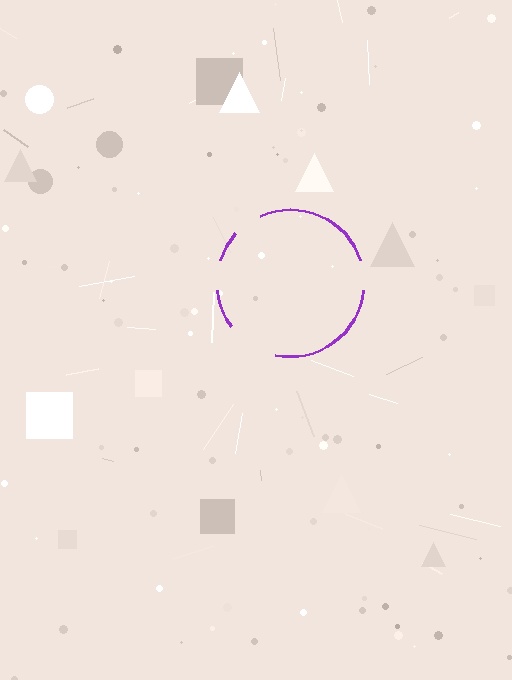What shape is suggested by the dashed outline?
The dashed outline suggests a circle.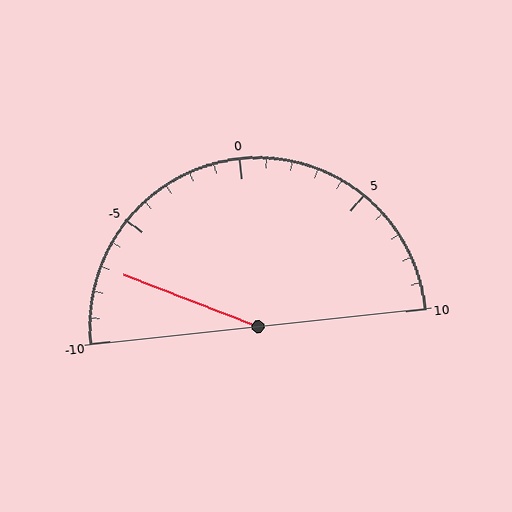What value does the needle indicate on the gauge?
The needle indicates approximately -7.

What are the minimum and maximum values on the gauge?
The gauge ranges from -10 to 10.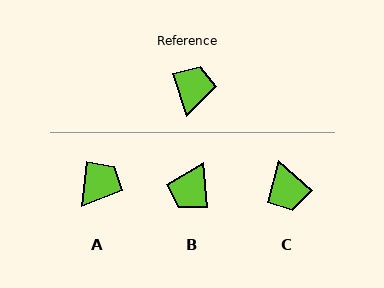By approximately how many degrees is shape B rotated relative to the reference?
Approximately 166 degrees counter-clockwise.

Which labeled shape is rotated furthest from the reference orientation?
B, about 166 degrees away.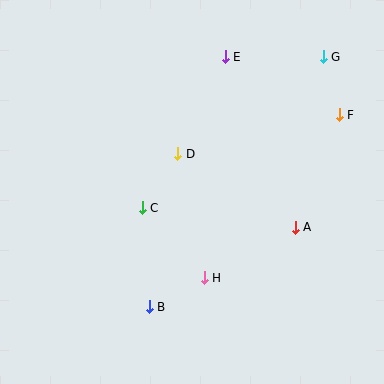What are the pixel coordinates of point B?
Point B is at (149, 307).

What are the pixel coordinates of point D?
Point D is at (178, 154).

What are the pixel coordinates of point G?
Point G is at (323, 57).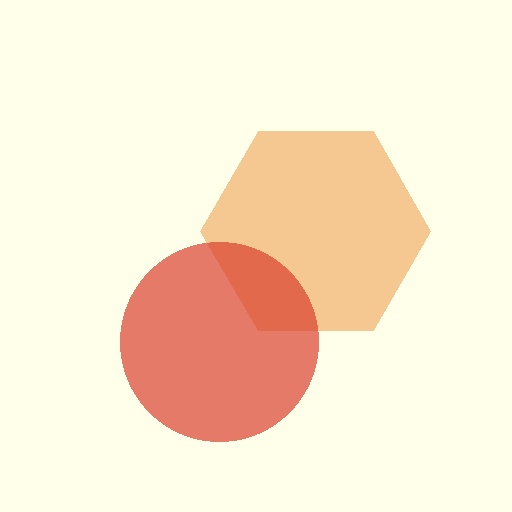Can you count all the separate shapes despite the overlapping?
Yes, there are 2 separate shapes.